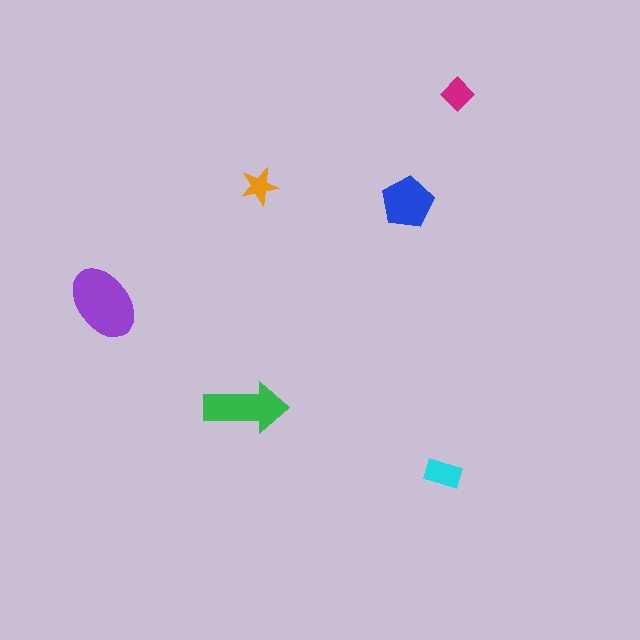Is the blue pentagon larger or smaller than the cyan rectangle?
Larger.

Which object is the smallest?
The orange star.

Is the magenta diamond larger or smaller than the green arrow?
Smaller.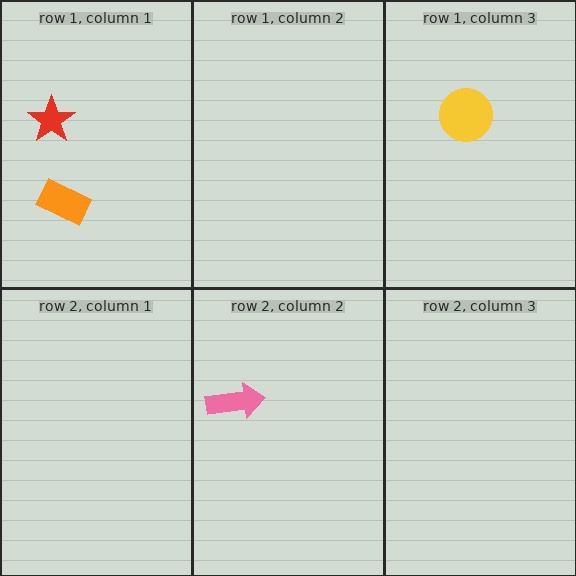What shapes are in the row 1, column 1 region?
The red star, the orange rectangle.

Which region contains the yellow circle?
The row 1, column 3 region.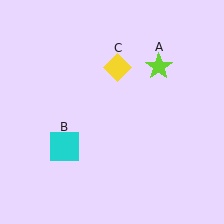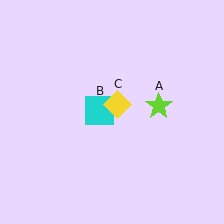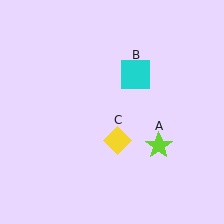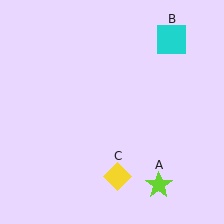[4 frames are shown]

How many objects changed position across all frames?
3 objects changed position: lime star (object A), cyan square (object B), yellow diamond (object C).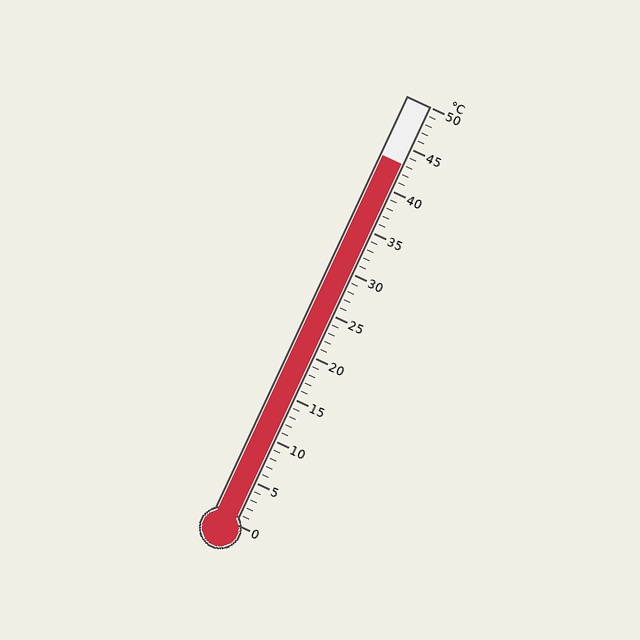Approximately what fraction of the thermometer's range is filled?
The thermometer is filled to approximately 85% of its range.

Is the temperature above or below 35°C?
The temperature is above 35°C.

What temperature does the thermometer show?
The thermometer shows approximately 43°C.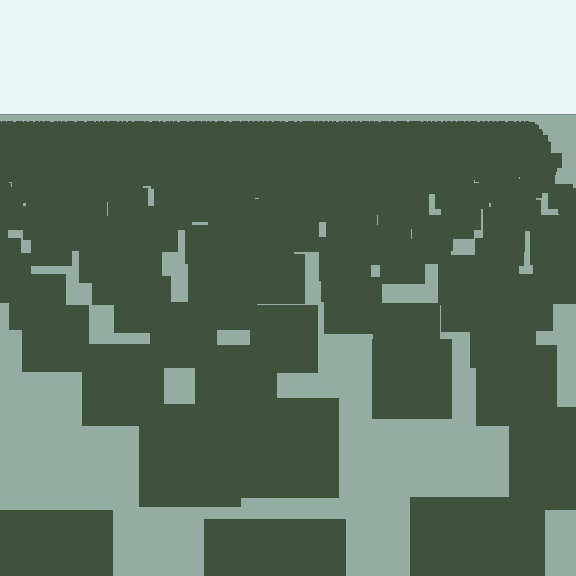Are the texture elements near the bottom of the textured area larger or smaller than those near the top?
Larger. Near the bottom, elements are closer to the viewer and appear at a bigger on-screen size.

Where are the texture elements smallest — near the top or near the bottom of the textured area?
Near the top.